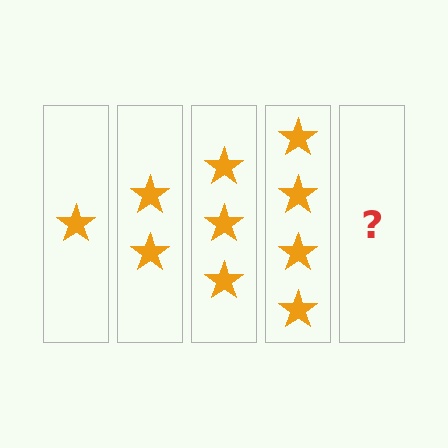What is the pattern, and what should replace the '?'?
The pattern is that each step adds one more star. The '?' should be 5 stars.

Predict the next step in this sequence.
The next step is 5 stars.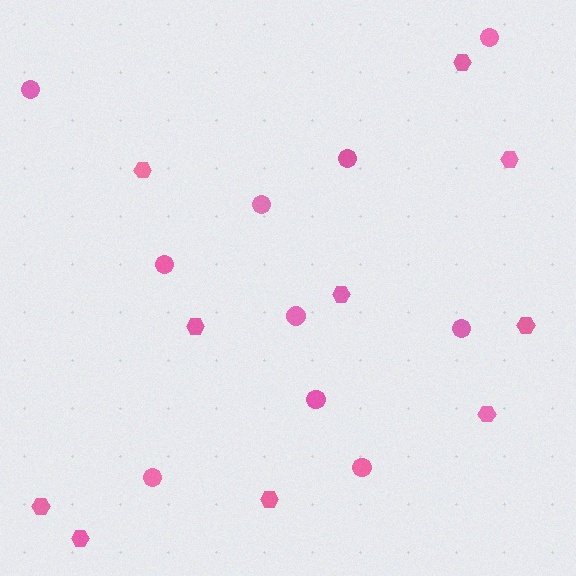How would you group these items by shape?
There are 2 groups: one group of hexagons (10) and one group of circles (10).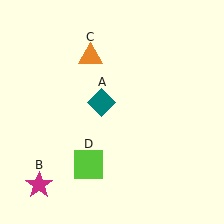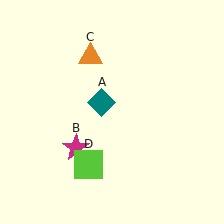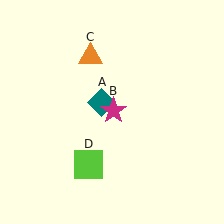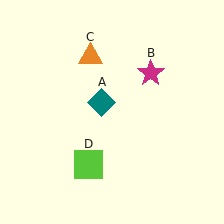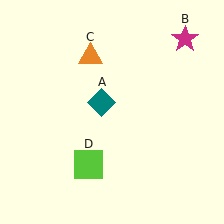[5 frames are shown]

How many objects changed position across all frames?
1 object changed position: magenta star (object B).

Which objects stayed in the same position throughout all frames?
Teal diamond (object A) and orange triangle (object C) and lime square (object D) remained stationary.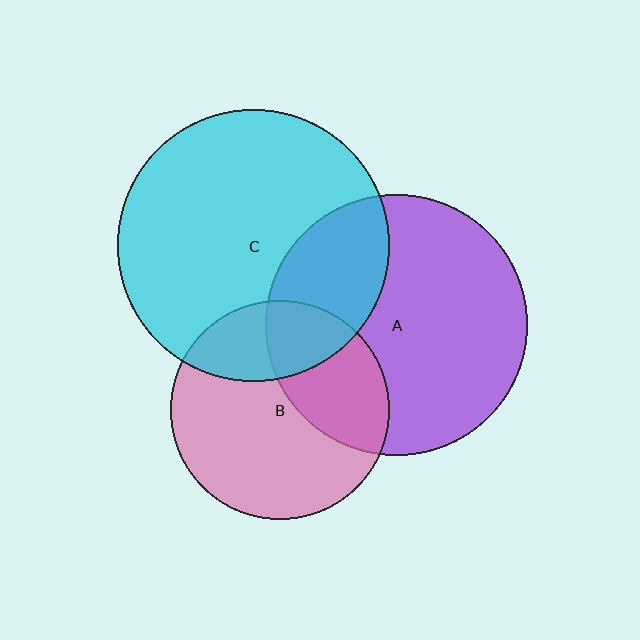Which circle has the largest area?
Circle C (cyan).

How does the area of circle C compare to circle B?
Approximately 1.6 times.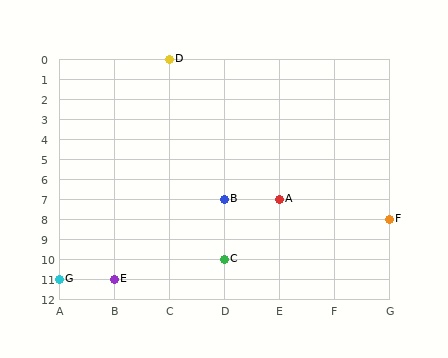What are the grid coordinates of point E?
Point E is at grid coordinates (B, 11).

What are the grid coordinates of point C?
Point C is at grid coordinates (D, 10).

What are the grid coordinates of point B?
Point B is at grid coordinates (D, 7).